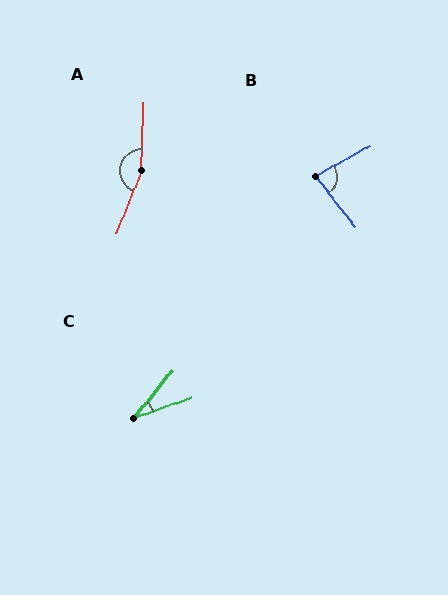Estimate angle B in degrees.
Approximately 81 degrees.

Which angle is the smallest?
C, at approximately 31 degrees.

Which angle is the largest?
A, at approximately 160 degrees.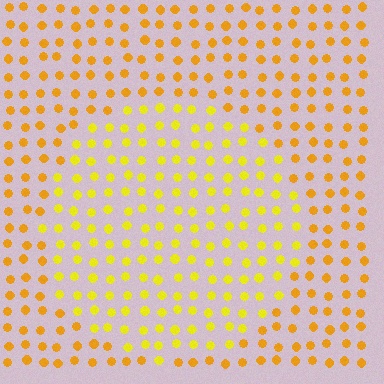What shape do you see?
I see a circle.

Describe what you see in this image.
The image is filled with small orange elements in a uniform arrangement. A circle-shaped region is visible where the elements are tinted to a slightly different hue, forming a subtle color boundary.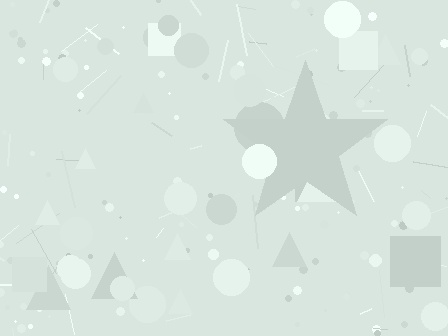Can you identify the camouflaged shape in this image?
The camouflaged shape is a star.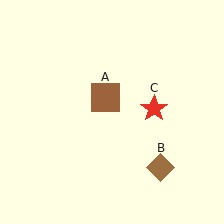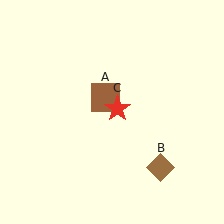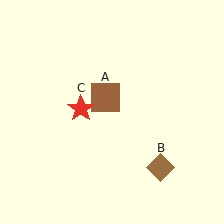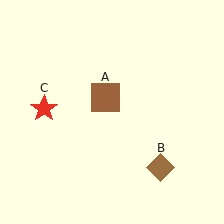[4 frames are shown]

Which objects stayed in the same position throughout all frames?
Brown square (object A) and brown diamond (object B) remained stationary.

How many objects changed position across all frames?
1 object changed position: red star (object C).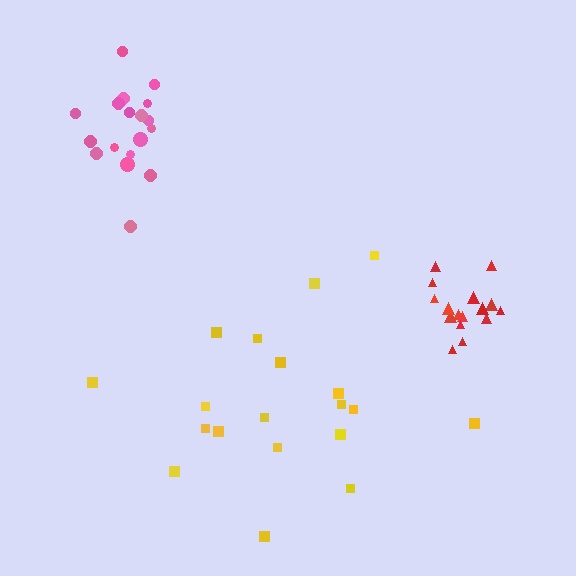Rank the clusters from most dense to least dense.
red, pink, yellow.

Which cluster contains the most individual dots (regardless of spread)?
Yellow (19).